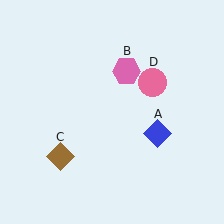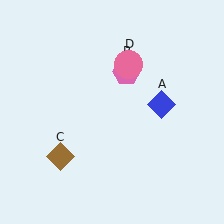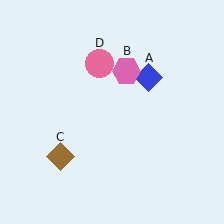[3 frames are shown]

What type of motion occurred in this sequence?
The blue diamond (object A), pink circle (object D) rotated counterclockwise around the center of the scene.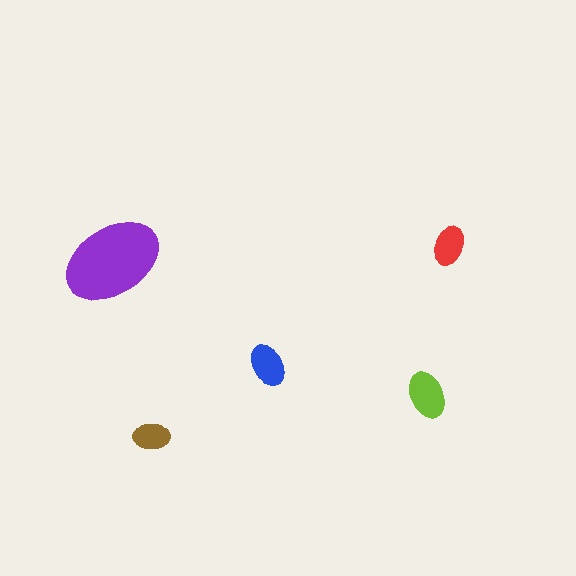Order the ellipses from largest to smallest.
the purple one, the lime one, the blue one, the red one, the brown one.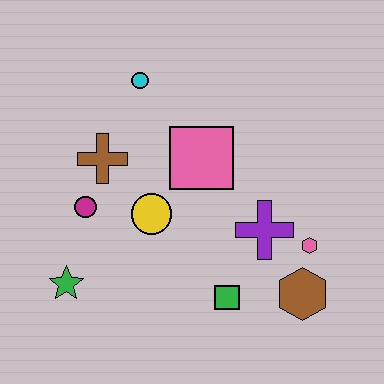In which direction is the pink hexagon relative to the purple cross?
The pink hexagon is to the right of the purple cross.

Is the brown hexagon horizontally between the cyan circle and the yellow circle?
No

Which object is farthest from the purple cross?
The green star is farthest from the purple cross.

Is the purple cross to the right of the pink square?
Yes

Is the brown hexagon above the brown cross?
No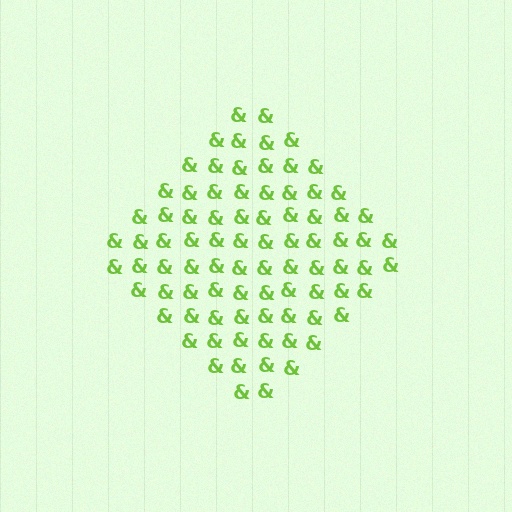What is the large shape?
The large shape is a diamond.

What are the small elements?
The small elements are ampersands.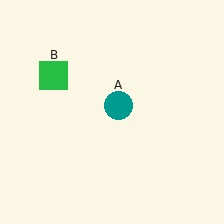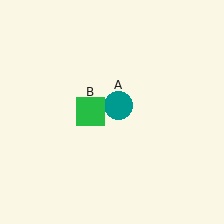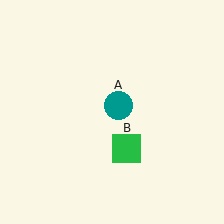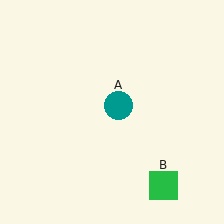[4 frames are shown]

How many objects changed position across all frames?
1 object changed position: green square (object B).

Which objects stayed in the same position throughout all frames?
Teal circle (object A) remained stationary.